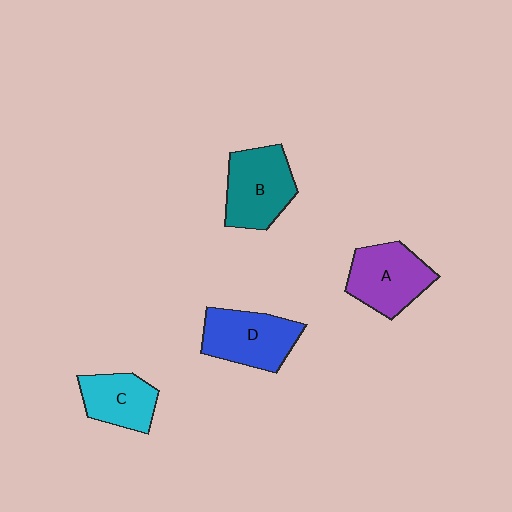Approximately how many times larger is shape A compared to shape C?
Approximately 1.3 times.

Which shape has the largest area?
Shape B (teal).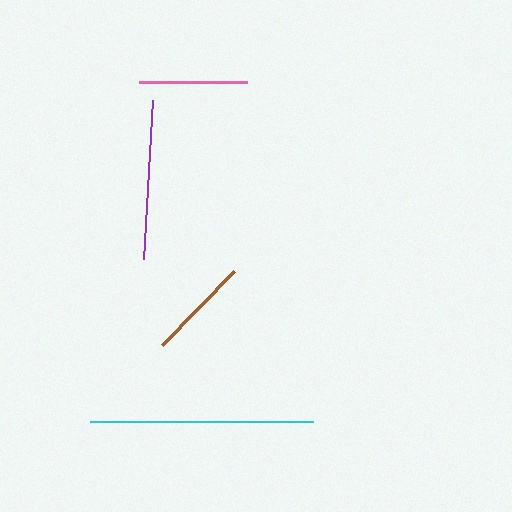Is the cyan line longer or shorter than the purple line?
The cyan line is longer than the purple line.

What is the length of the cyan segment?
The cyan segment is approximately 224 pixels long.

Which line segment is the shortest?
The brown line is the shortest at approximately 104 pixels.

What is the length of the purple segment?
The purple segment is approximately 159 pixels long.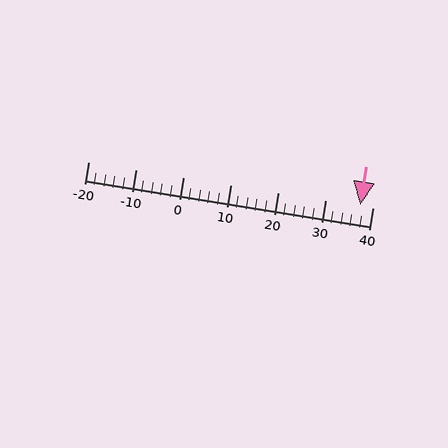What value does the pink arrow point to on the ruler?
The pink arrow points to approximately 37.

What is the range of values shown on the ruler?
The ruler shows values from -20 to 40.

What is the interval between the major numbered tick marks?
The major tick marks are spaced 10 units apart.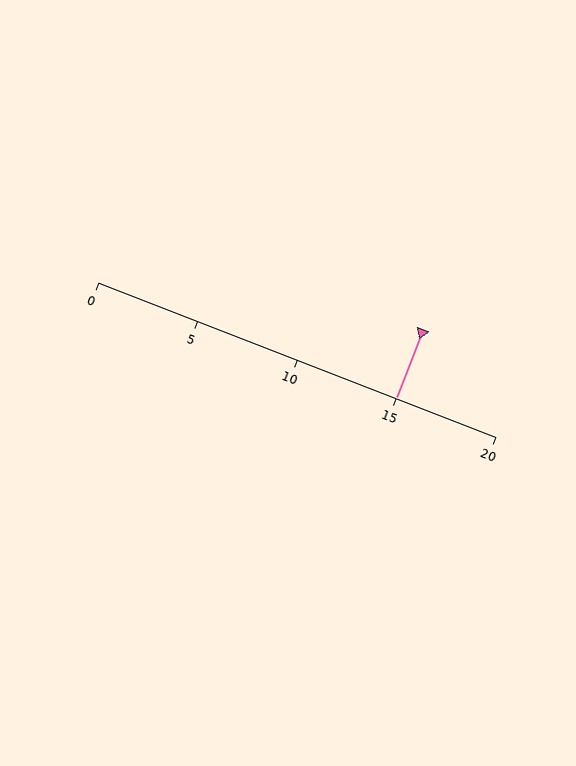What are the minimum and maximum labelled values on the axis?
The axis runs from 0 to 20.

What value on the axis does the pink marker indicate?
The marker indicates approximately 15.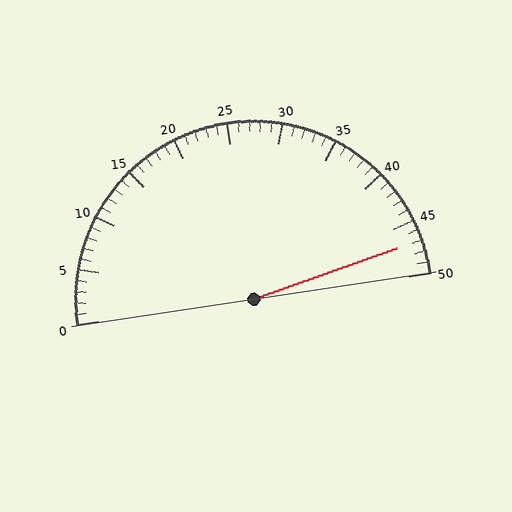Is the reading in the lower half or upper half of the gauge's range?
The reading is in the upper half of the range (0 to 50).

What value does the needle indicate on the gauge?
The needle indicates approximately 47.